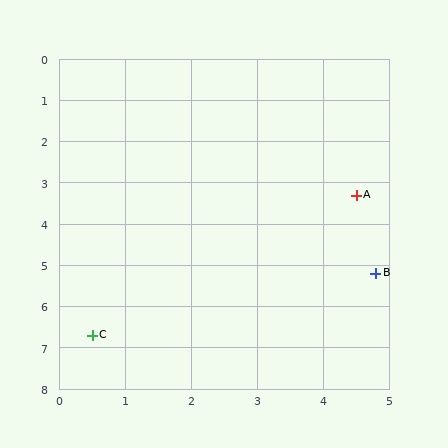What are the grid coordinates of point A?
Point A is at approximately (4.5, 3.3).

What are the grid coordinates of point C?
Point C is at approximately (0.5, 6.7).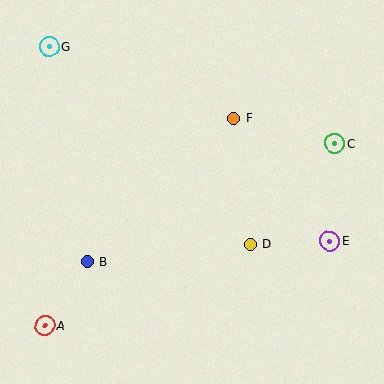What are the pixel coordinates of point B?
Point B is at (87, 262).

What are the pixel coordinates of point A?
Point A is at (45, 326).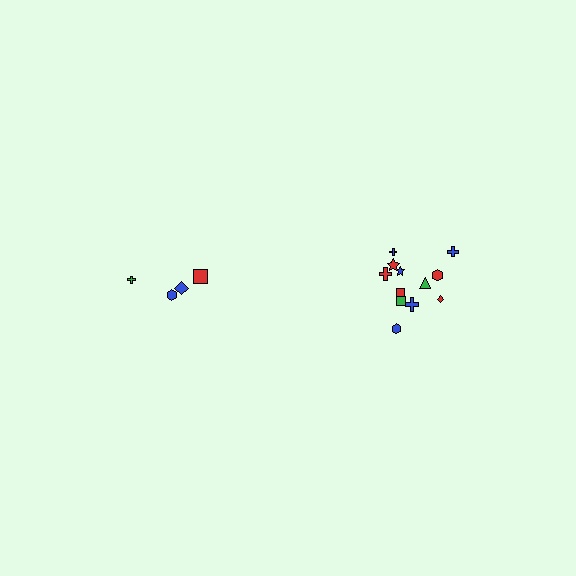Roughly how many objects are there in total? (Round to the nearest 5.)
Roughly 15 objects in total.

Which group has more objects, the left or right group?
The right group.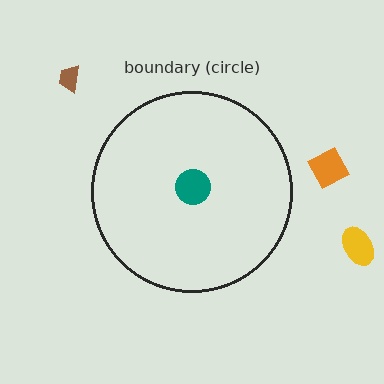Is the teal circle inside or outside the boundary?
Inside.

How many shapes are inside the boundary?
1 inside, 3 outside.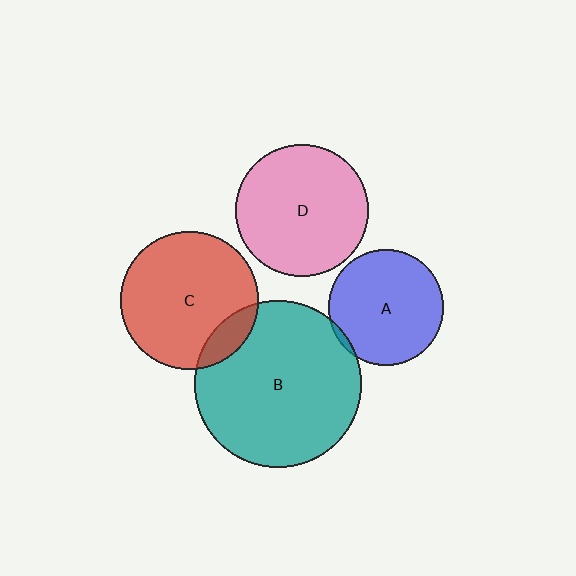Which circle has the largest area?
Circle B (teal).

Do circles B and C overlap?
Yes.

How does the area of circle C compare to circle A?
Approximately 1.4 times.